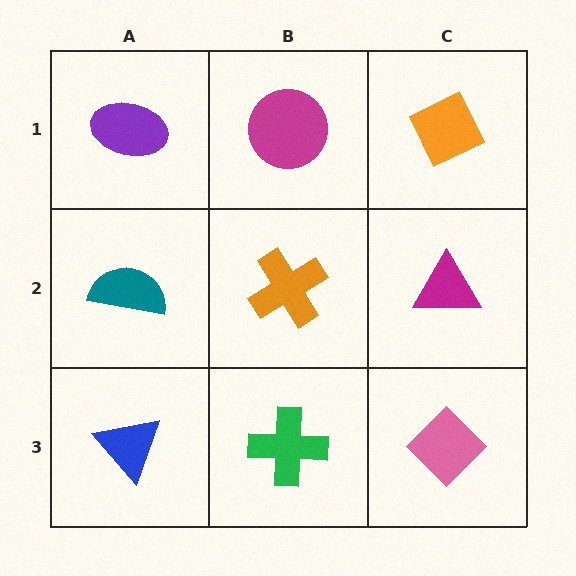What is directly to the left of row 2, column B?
A teal semicircle.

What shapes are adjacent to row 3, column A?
A teal semicircle (row 2, column A), a green cross (row 3, column B).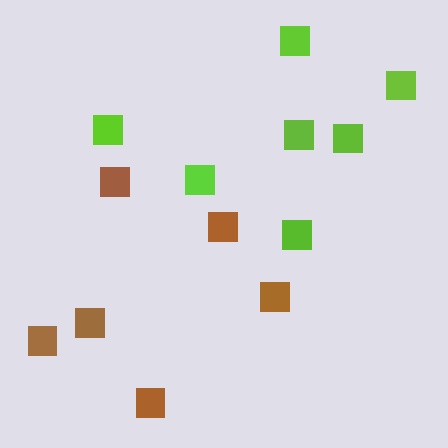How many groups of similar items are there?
There are 2 groups: one group of lime squares (7) and one group of brown squares (6).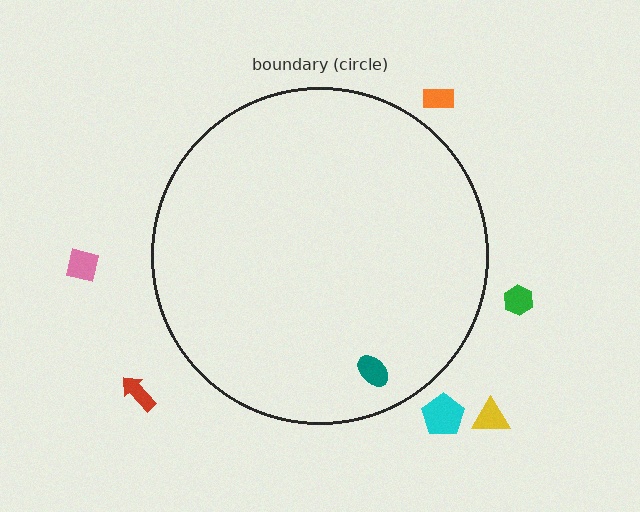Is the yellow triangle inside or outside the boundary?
Outside.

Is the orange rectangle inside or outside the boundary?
Outside.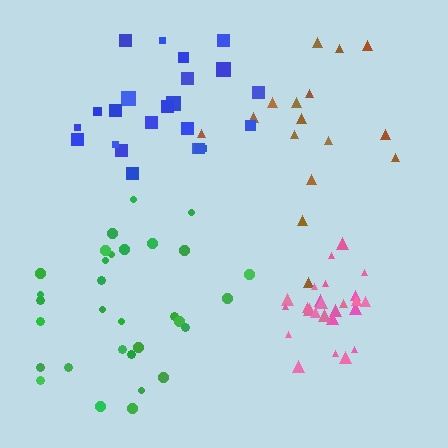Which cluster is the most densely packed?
Pink.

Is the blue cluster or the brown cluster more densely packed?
Blue.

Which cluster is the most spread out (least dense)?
Brown.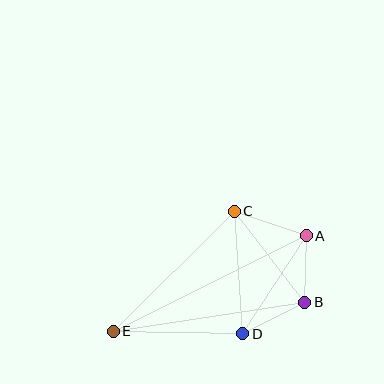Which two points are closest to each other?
Points A and B are closest to each other.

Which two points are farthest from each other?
Points A and E are farthest from each other.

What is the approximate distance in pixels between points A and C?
The distance between A and C is approximately 76 pixels.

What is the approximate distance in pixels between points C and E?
The distance between C and E is approximately 171 pixels.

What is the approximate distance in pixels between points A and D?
The distance between A and D is approximately 117 pixels.